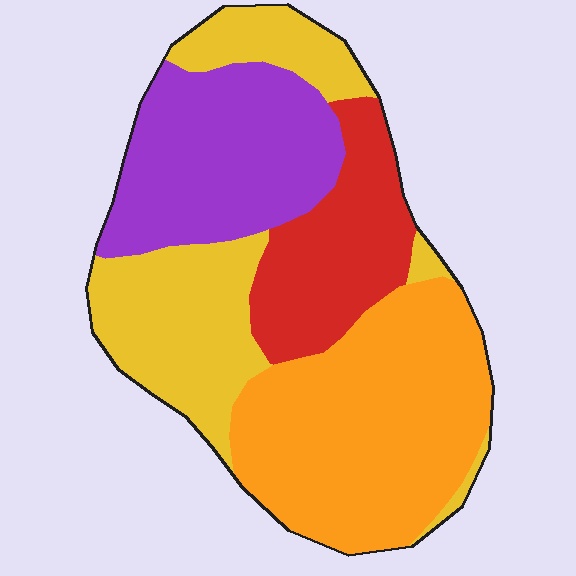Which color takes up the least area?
Red, at roughly 15%.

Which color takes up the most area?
Orange, at roughly 35%.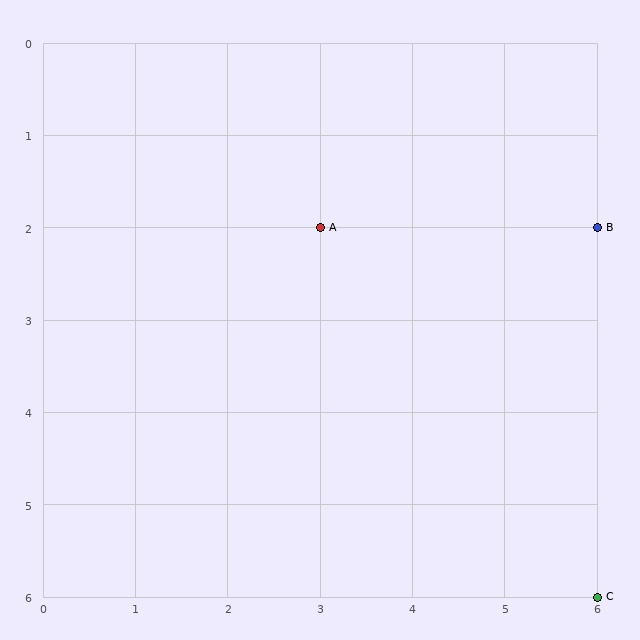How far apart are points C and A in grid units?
Points C and A are 3 columns and 4 rows apart (about 5.0 grid units diagonally).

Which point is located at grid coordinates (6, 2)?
Point B is at (6, 2).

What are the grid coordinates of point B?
Point B is at grid coordinates (6, 2).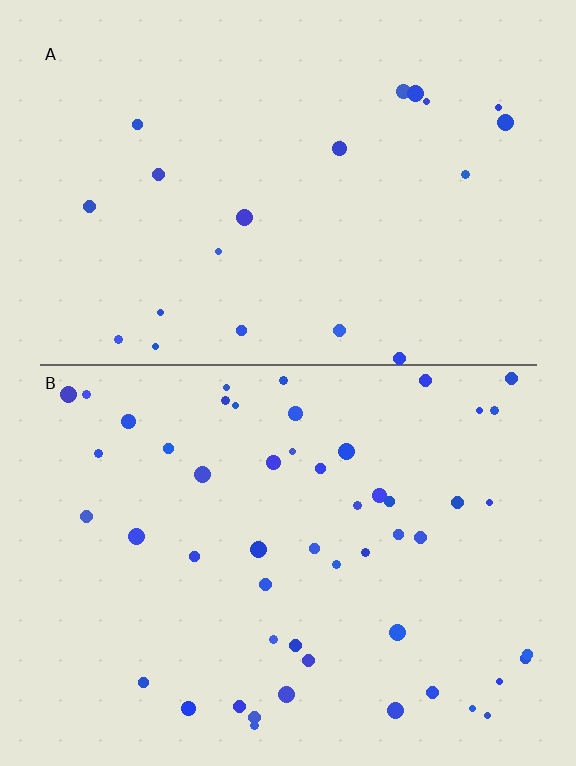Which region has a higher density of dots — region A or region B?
B (the bottom).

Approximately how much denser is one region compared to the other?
Approximately 2.5× — region B over region A.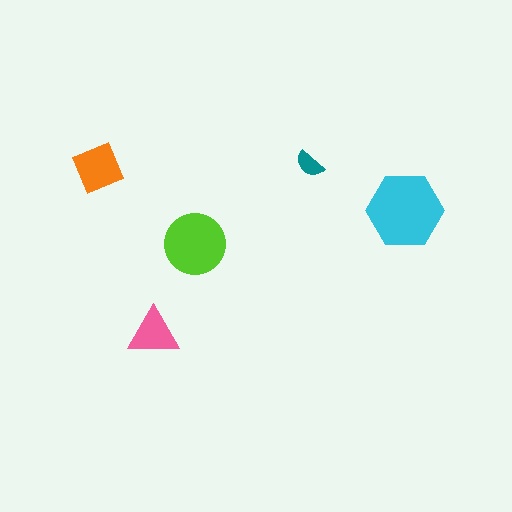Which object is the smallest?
The teal semicircle.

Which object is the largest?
The cyan hexagon.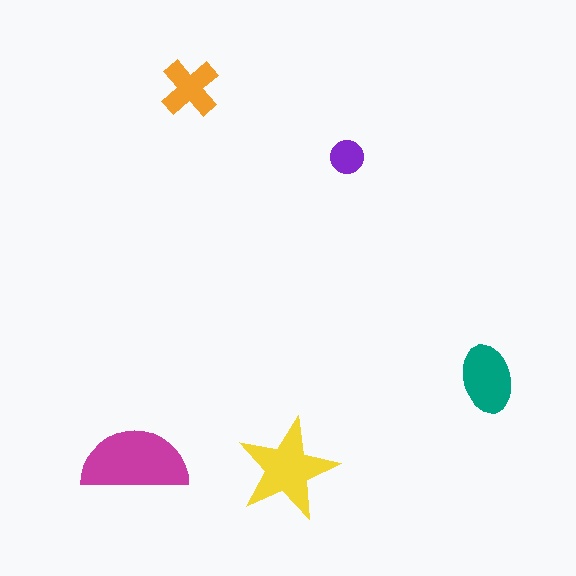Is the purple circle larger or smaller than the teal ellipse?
Smaller.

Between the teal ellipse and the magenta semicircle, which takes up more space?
The magenta semicircle.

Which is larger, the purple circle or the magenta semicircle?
The magenta semicircle.